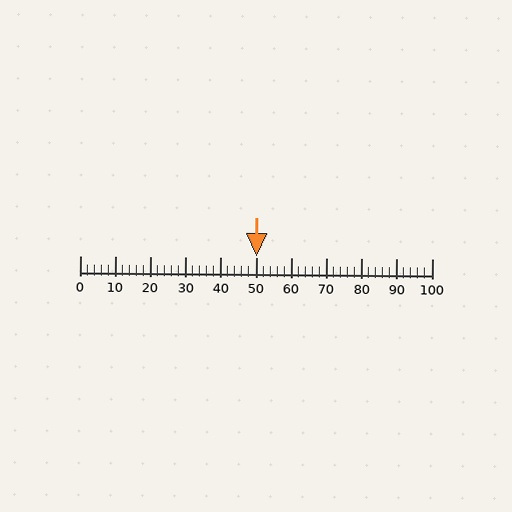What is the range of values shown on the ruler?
The ruler shows values from 0 to 100.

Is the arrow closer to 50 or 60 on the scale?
The arrow is closer to 50.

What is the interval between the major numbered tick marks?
The major tick marks are spaced 10 units apart.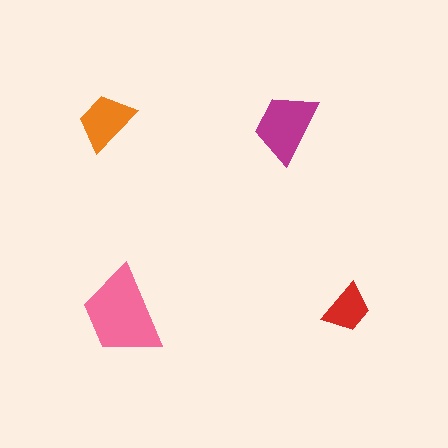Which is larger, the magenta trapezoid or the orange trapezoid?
The magenta one.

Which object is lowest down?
The pink trapezoid is bottommost.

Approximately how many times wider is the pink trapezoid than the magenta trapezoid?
About 1.5 times wider.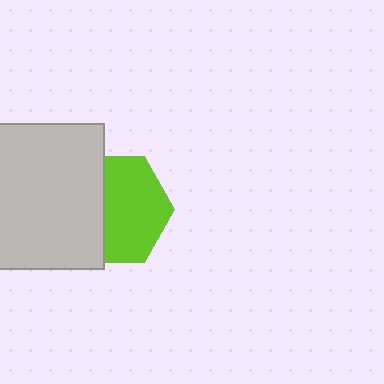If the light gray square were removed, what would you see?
You would see the complete lime hexagon.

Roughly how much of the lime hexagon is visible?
About half of it is visible (roughly 59%).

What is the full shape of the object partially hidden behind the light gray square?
The partially hidden object is a lime hexagon.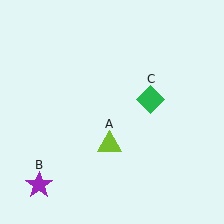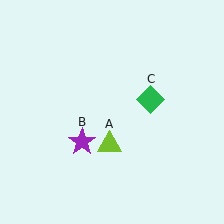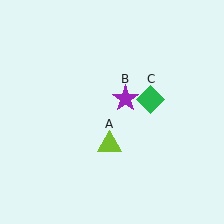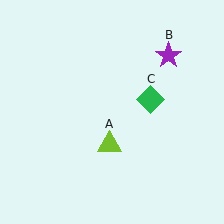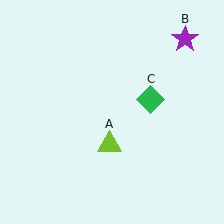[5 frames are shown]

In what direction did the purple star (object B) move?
The purple star (object B) moved up and to the right.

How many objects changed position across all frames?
1 object changed position: purple star (object B).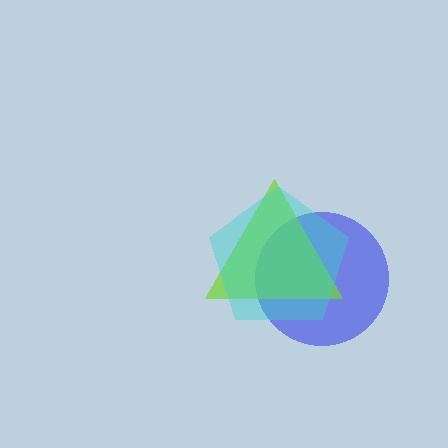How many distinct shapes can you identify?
There are 3 distinct shapes: a blue circle, a lime triangle, a cyan pentagon.